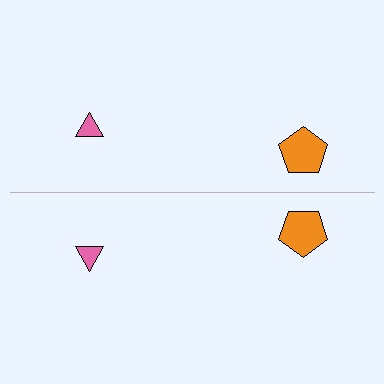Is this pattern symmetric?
Yes, this pattern has bilateral (reflection) symmetry.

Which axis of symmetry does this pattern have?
The pattern has a horizontal axis of symmetry running through the center of the image.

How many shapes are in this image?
There are 4 shapes in this image.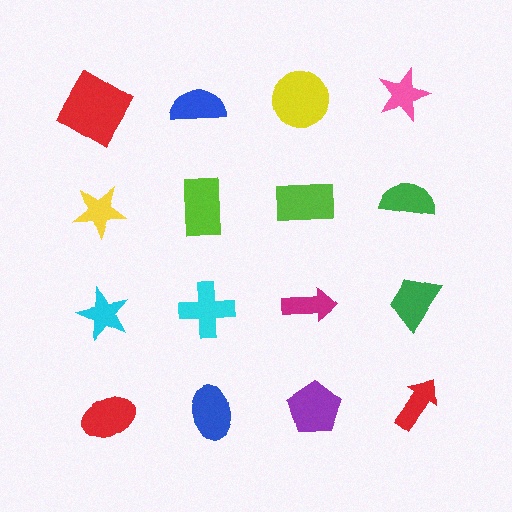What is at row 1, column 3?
A yellow circle.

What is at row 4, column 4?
A red arrow.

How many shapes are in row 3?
4 shapes.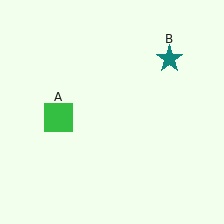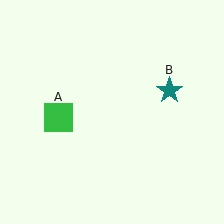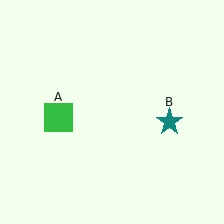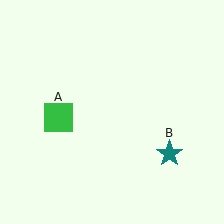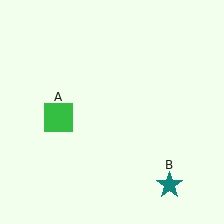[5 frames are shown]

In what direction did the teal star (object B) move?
The teal star (object B) moved down.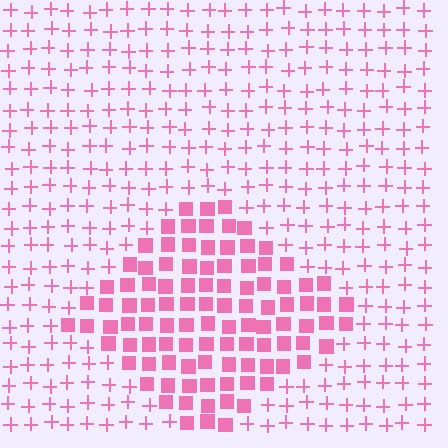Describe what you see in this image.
The image is filled with small pink elements arranged in a uniform grid. A diamond-shaped region contains squares, while the surrounding area contains plus signs. The boundary is defined purely by the change in element shape.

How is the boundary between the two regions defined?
The boundary is defined by a change in element shape: squares inside vs. plus signs outside. All elements share the same color and spacing.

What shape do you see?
I see a diamond.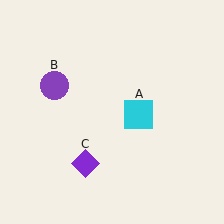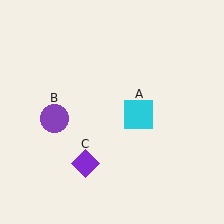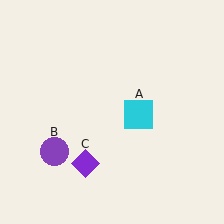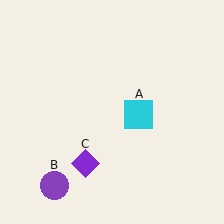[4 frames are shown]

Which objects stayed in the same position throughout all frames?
Cyan square (object A) and purple diamond (object C) remained stationary.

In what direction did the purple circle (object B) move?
The purple circle (object B) moved down.